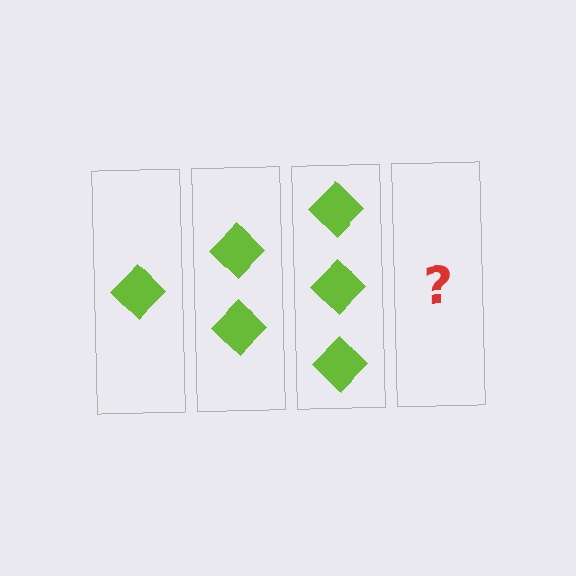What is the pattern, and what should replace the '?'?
The pattern is that each step adds one more diamond. The '?' should be 4 diamonds.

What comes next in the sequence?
The next element should be 4 diamonds.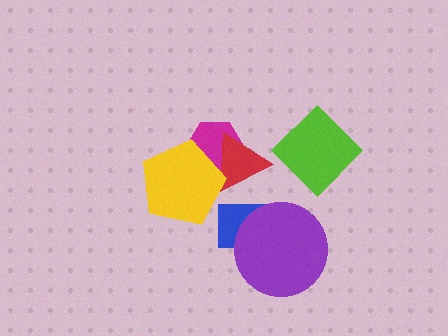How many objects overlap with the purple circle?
1 object overlaps with the purple circle.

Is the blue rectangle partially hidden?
Yes, it is partially covered by another shape.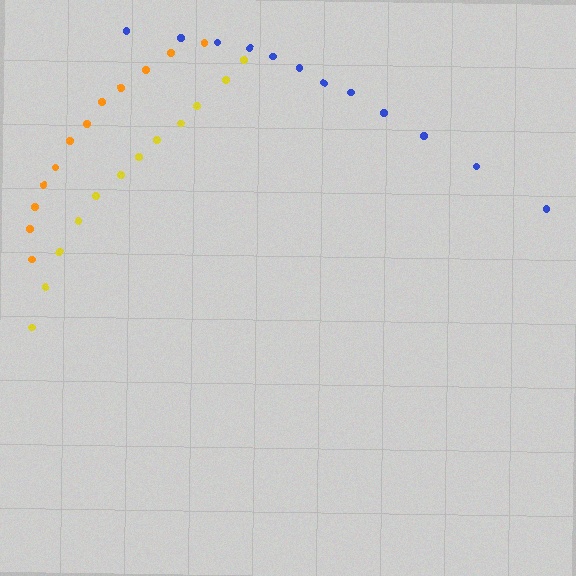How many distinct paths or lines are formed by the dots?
There are 3 distinct paths.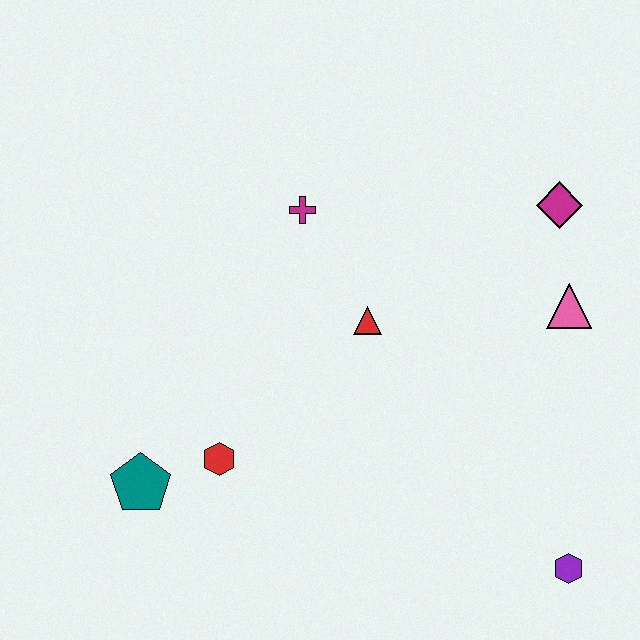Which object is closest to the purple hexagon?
The pink triangle is closest to the purple hexagon.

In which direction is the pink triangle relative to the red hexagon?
The pink triangle is to the right of the red hexagon.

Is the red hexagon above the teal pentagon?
Yes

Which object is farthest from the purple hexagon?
The magenta cross is farthest from the purple hexagon.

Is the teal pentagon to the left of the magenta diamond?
Yes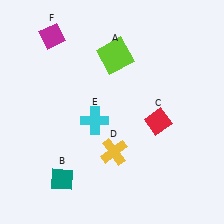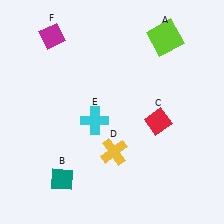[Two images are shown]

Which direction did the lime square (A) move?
The lime square (A) moved right.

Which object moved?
The lime square (A) moved right.